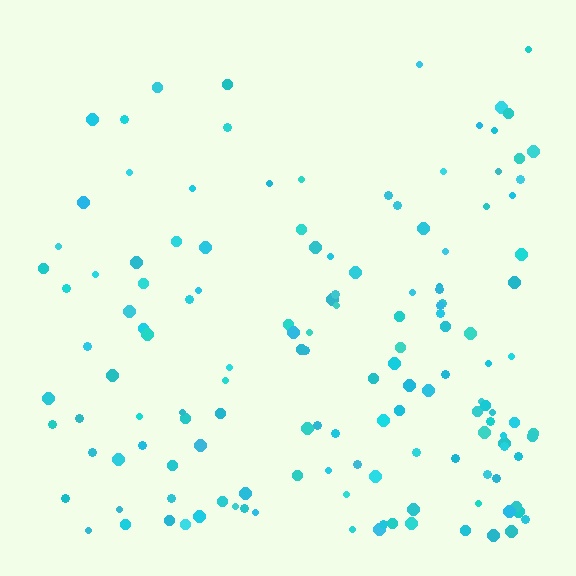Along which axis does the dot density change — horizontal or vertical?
Vertical.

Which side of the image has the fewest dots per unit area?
The top.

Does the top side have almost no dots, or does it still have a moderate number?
Still a moderate number, just noticeably fewer than the bottom.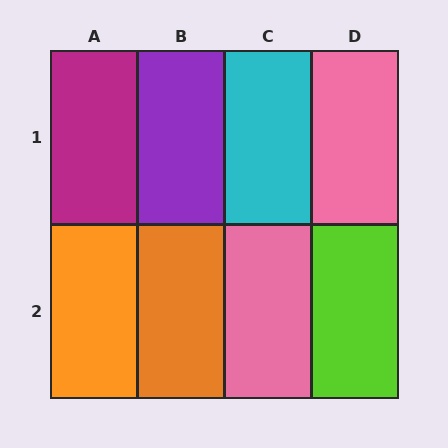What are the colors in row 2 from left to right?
Orange, orange, pink, lime.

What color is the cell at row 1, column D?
Pink.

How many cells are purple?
1 cell is purple.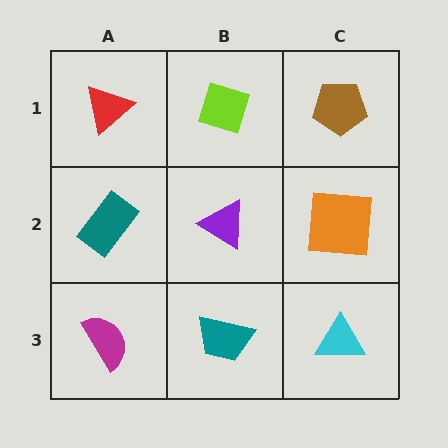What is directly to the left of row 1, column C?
A lime diamond.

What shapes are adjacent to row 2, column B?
A lime diamond (row 1, column B), a teal trapezoid (row 3, column B), a teal rectangle (row 2, column A), an orange square (row 2, column C).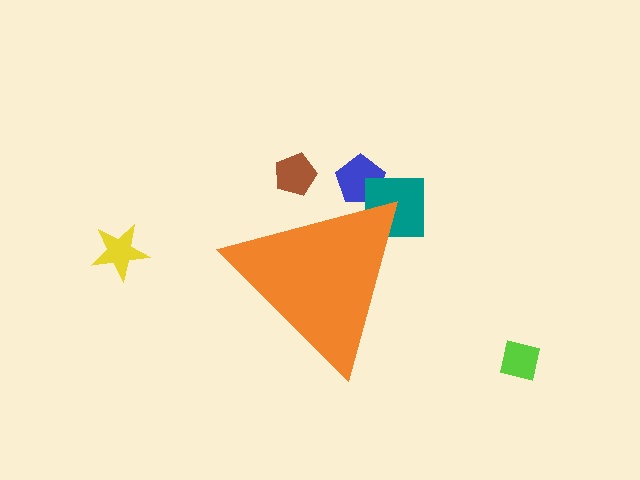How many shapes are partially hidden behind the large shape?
3 shapes are partially hidden.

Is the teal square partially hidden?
Yes, the teal square is partially hidden behind the orange triangle.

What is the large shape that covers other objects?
An orange triangle.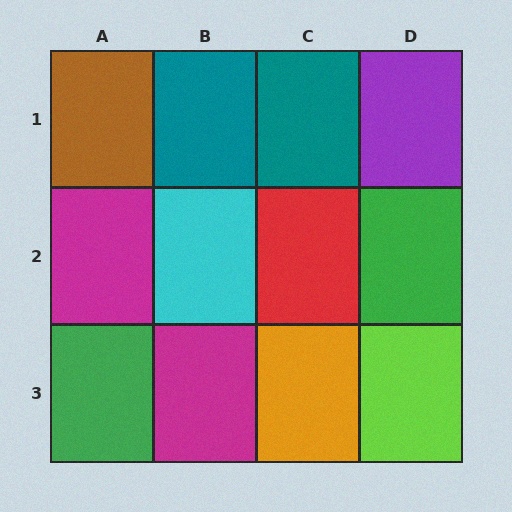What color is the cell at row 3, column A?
Green.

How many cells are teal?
2 cells are teal.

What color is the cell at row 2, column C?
Red.